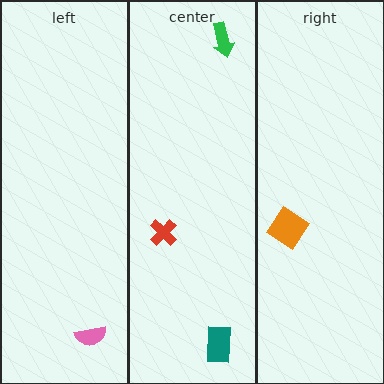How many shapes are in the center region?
3.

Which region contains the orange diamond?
The right region.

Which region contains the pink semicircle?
The left region.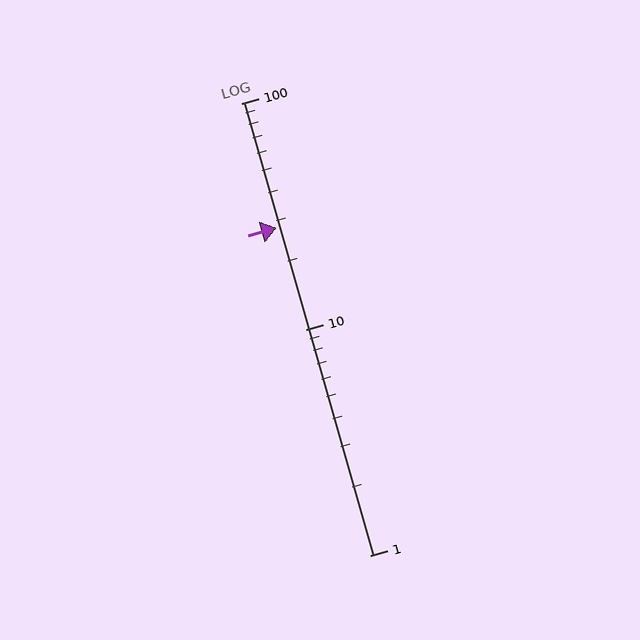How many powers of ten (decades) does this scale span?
The scale spans 2 decades, from 1 to 100.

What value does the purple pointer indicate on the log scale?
The pointer indicates approximately 28.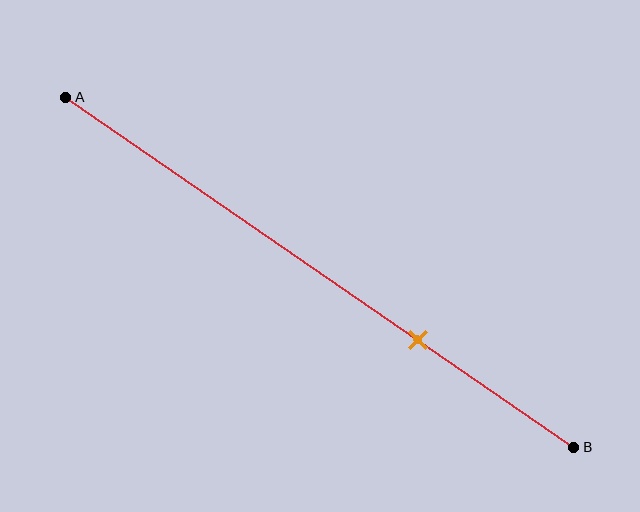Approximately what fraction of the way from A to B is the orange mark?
The orange mark is approximately 70% of the way from A to B.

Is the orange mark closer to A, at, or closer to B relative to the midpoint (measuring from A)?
The orange mark is closer to point B than the midpoint of segment AB.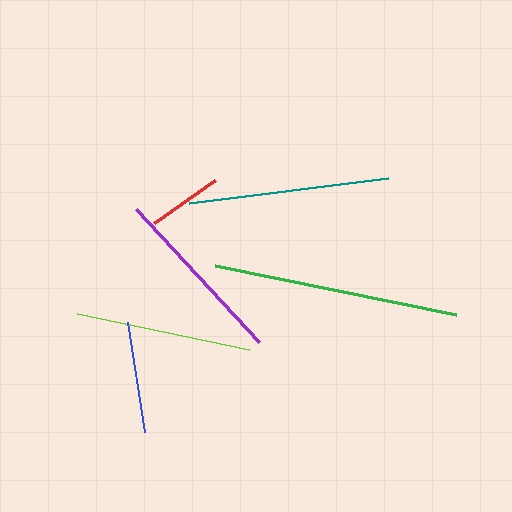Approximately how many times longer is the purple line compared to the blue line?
The purple line is approximately 1.6 times the length of the blue line.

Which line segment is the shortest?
The red line is the shortest at approximately 75 pixels.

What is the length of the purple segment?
The purple segment is approximately 181 pixels long.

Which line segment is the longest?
The green line is the longest at approximately 246 pixels.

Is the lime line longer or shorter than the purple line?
The purple line is longer than the lime line.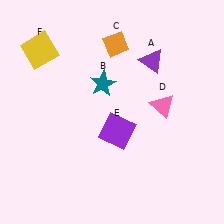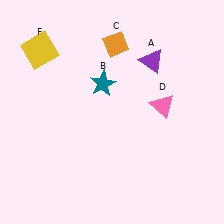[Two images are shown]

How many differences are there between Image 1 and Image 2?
There is 1 difference between the two images.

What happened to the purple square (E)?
The purple square (E) was removed in Image 2. It was in the bottom-right area of Image 1.